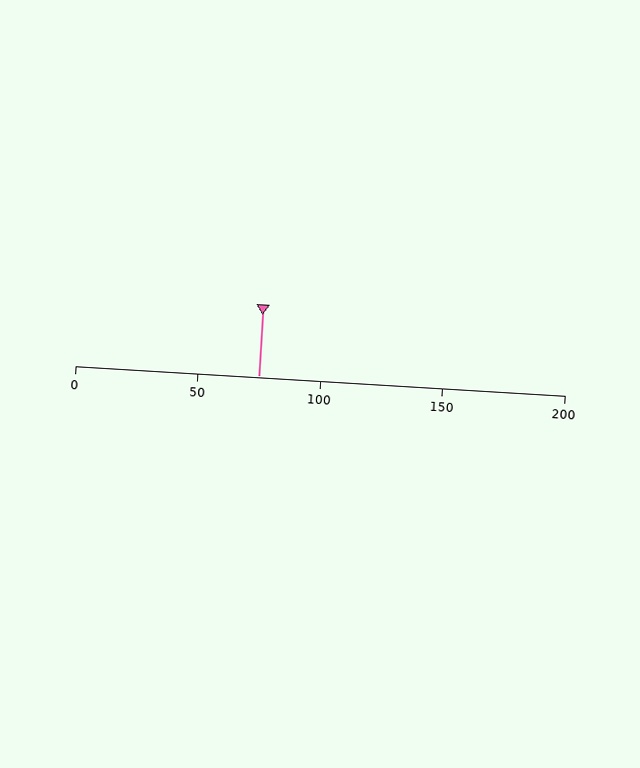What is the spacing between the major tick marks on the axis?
The major ticks are spaced 50 apart.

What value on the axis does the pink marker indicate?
The marker indicates approximately 75.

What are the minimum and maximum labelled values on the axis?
The axis runs from 0 to 200.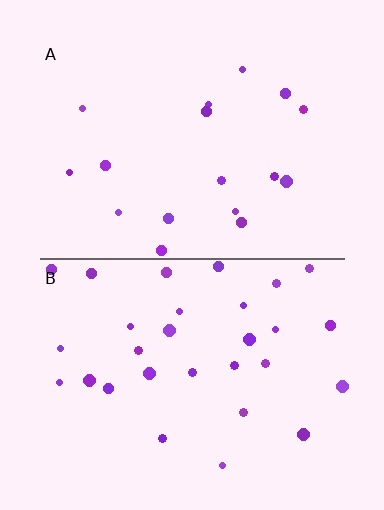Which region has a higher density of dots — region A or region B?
B (the bottom).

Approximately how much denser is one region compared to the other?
Approximately 1.7× — region B over region A.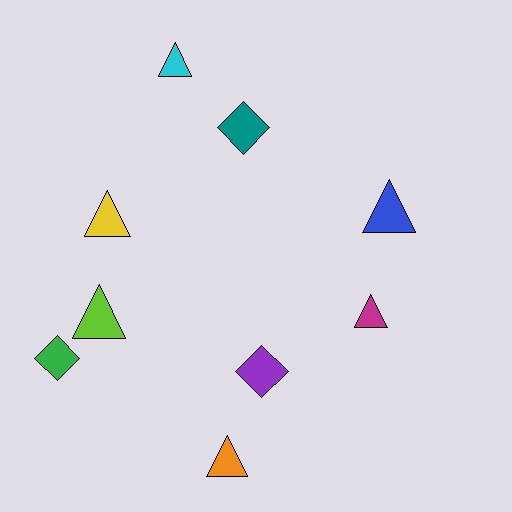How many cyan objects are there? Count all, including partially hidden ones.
There is 1 cyan object.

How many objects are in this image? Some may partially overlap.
There are 9 objects.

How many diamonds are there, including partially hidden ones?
There are 3 diamonds.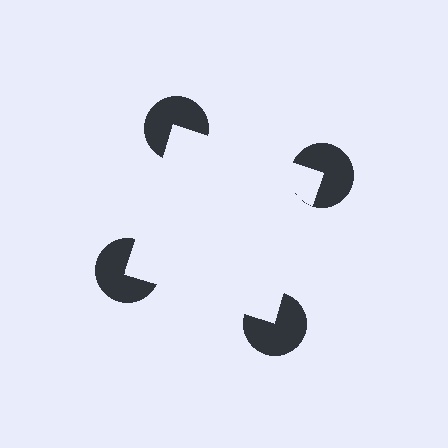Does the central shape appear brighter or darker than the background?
It typically appears slightly brighter than the background, even though no actual brightness change is drawn.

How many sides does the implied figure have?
4 sides.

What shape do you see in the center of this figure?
An illusory square — its edges are inferred from the aligned wedge cuts in the pac-man discs, not physically drawn.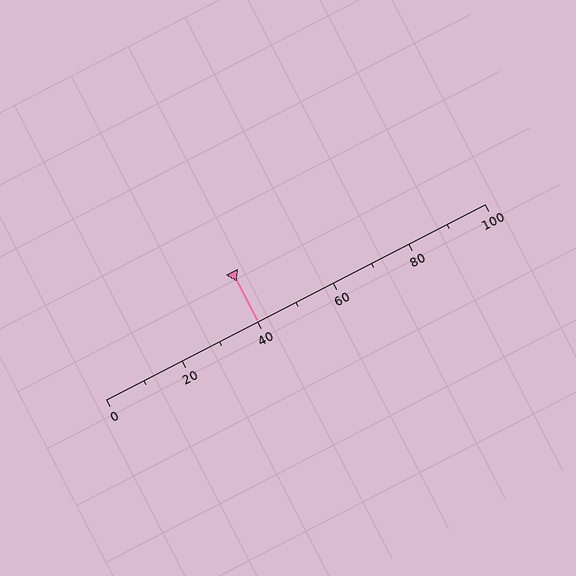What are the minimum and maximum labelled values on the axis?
The axis runs from 0 to 100.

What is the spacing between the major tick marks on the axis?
The major ticks are spaced 20 apart.